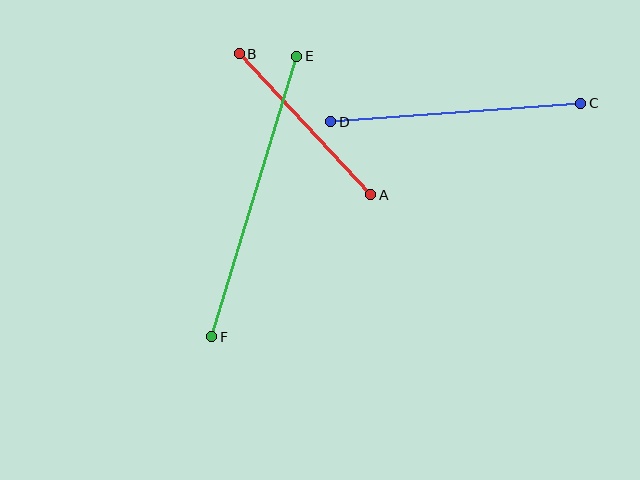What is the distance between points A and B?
The distance is approximately 193 pixels.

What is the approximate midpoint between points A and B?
The midpoint is at approximately (305, 124) pixels.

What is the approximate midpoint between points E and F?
The midpoint is at approximately (254, 197) pixels.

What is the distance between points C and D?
The distance is approximately 251 pixels.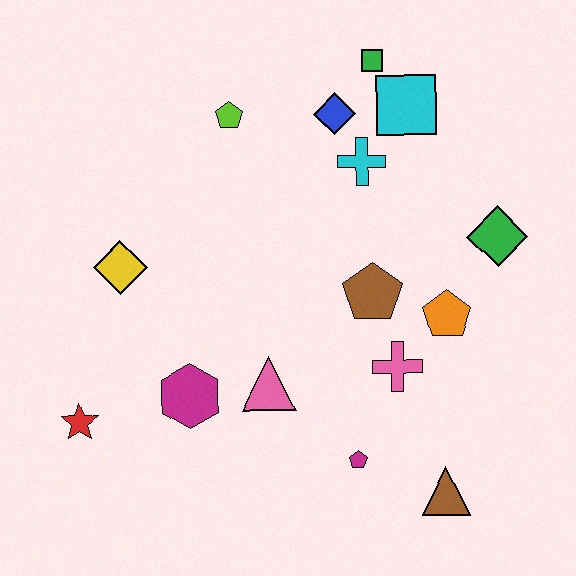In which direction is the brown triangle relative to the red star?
The brown triangle is to the right of the red star.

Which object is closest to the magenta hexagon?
The pink triangle is closest to the magenta hexagon.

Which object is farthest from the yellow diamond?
The brown triangle is farthest from the yellow diamond.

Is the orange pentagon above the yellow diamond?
No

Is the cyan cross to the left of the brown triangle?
Yes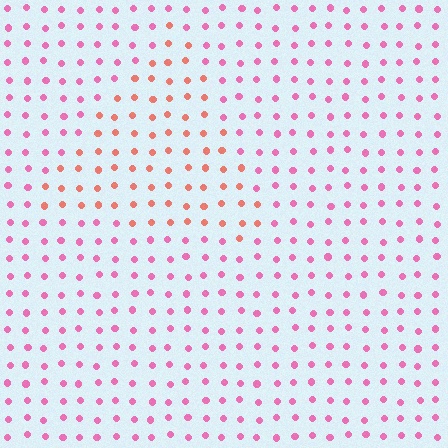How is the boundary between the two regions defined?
The boundary is defined purely by a slight shift in hue (about 39 degrees). Spacing, size, and orientation are identical on both sides.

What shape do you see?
I see a triangle.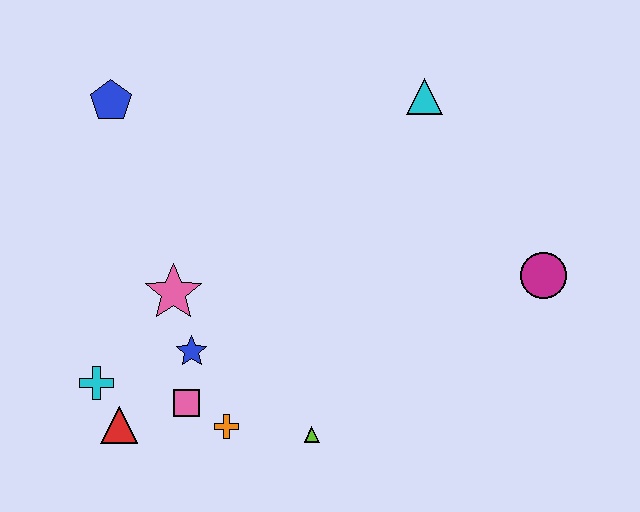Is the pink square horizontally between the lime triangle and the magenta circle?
No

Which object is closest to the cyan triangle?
The magenta circle is closest to the cyan triangle.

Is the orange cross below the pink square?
Yes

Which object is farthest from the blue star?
The magenta circle is farthest from the blue star.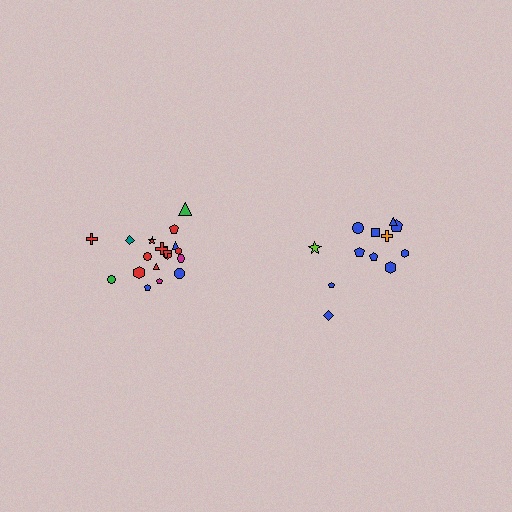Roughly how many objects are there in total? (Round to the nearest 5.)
Roughly 30 objects in total.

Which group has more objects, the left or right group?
The left group.